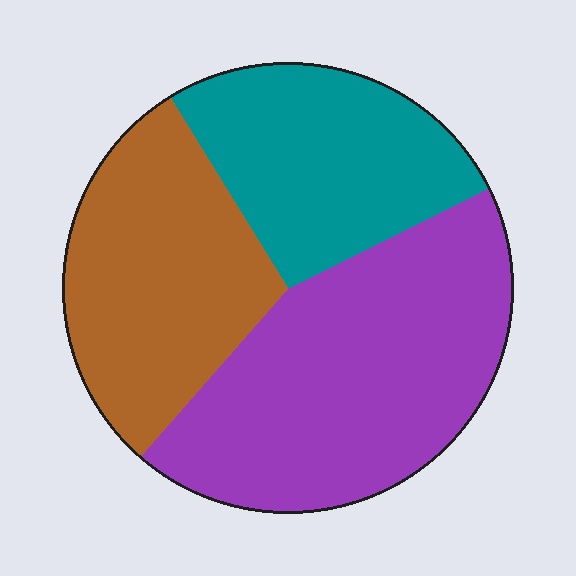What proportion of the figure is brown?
Brown takes up about one third (1/3) of the figure.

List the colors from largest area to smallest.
From largest to smallest: purple, brown, teal.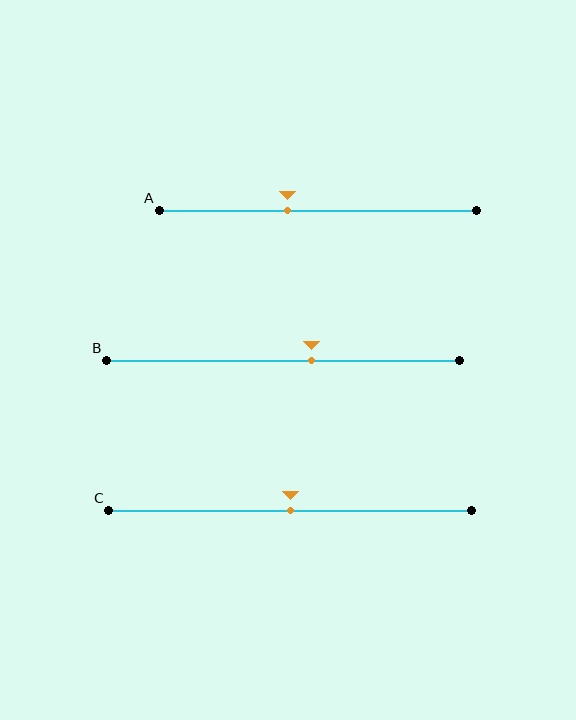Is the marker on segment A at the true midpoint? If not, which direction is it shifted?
No, the marker on segment A is shifted to the left by about 9% of the segment length.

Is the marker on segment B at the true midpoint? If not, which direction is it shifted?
No, the marker on segment B is shifted to the right by about 8% of the segment length.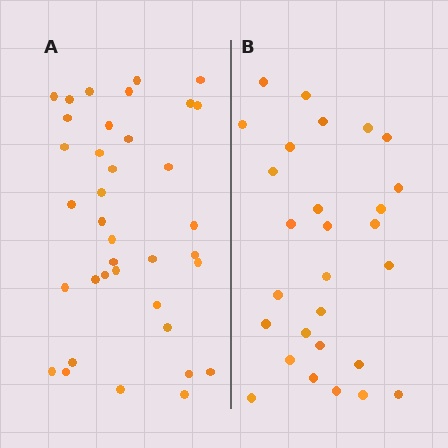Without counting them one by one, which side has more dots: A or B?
Region A (the left region) has more dots.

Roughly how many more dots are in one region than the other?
Region A has roughly 8 or so more dots than region B.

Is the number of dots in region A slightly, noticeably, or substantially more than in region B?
Region A has noticeably more, but not dramatically so. The ratio is roughly 1.3 to 1.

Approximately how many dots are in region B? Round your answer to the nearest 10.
About 30 dots. (The exact count is 28, which rounds to 30.)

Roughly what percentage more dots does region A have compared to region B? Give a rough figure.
About 30% more.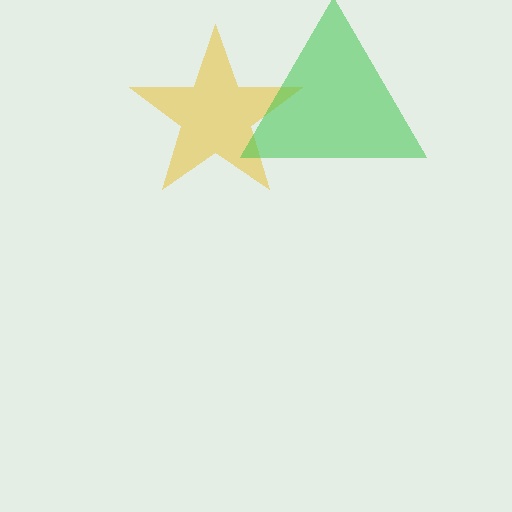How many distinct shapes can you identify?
There are 2 distinct shapes: a yellow star, a green triangle.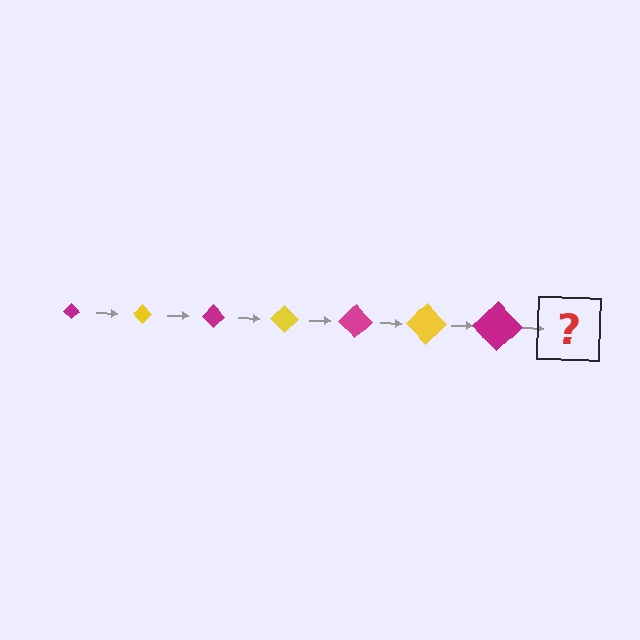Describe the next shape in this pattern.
It should be a yellow diamond, larger than the previous one.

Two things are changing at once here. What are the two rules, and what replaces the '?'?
The two rules are that the diamond grows larger each step and the color cycles through magenta and yellow. The '?' should be a yellow diamond, larger than the previous one.